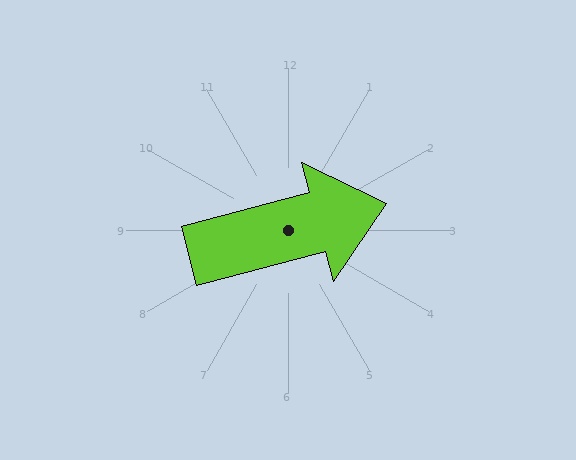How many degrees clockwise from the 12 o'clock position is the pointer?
Approximately 75 degrees.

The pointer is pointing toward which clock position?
Roughly 3 o'clock.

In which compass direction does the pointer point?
East.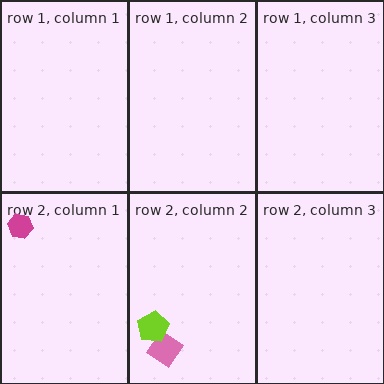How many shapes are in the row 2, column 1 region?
1.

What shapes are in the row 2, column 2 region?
The pink diamond, the lime pentagon.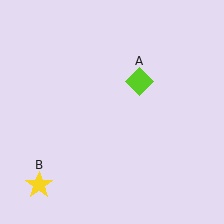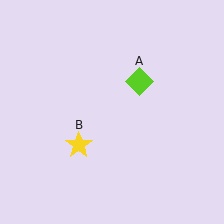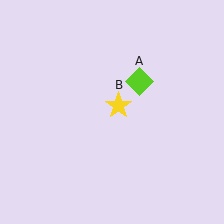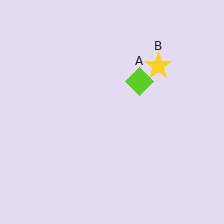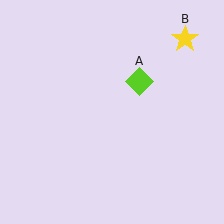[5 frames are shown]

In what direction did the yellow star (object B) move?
The yellow star (object B) moved up and to the right.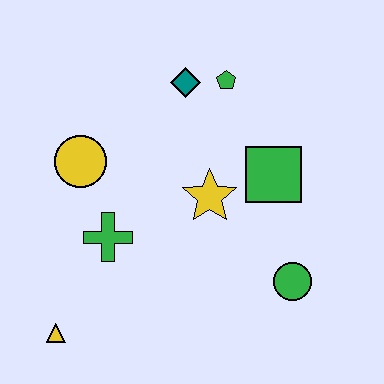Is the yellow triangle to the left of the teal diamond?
Yes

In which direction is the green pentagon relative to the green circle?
The green pentagon is above the green circle.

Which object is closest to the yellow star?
The green square is closest to the yellow star.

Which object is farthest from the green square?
The yellow triangle is farthest from the green square.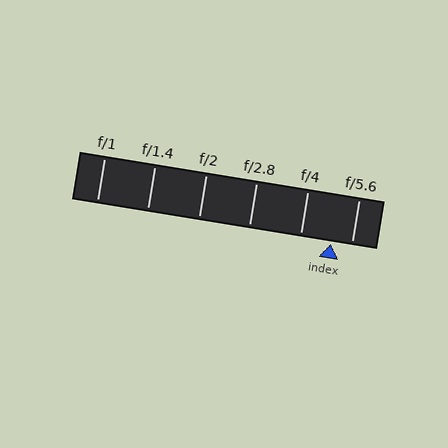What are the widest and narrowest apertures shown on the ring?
The widest aperture shown is f/1 and the narrowest is f/5.6.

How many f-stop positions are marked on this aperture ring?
There are 6 f-stop positions marked.